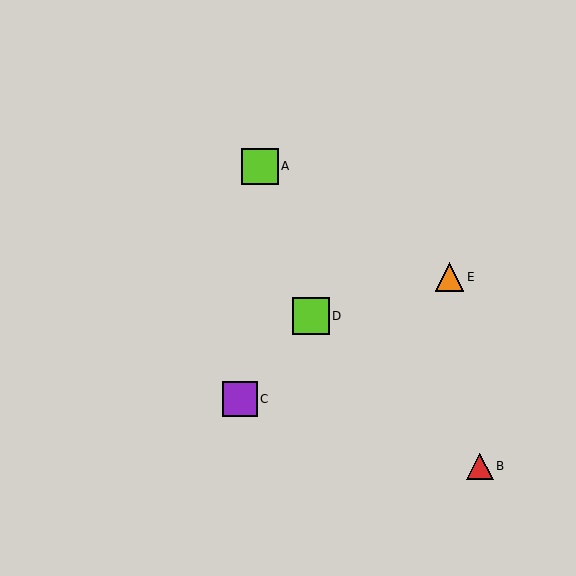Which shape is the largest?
The lime square (labeled D) is the largest.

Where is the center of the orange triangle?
The center of the orange triangle is at (449, 277).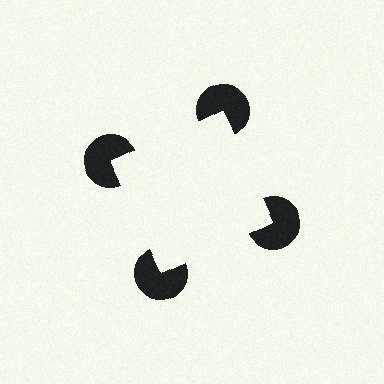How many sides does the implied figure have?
4 sides.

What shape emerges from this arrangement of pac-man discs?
An illusory square — its edges are inferred from the aligned wedge cuts in the pac-man discs, not physically drawn.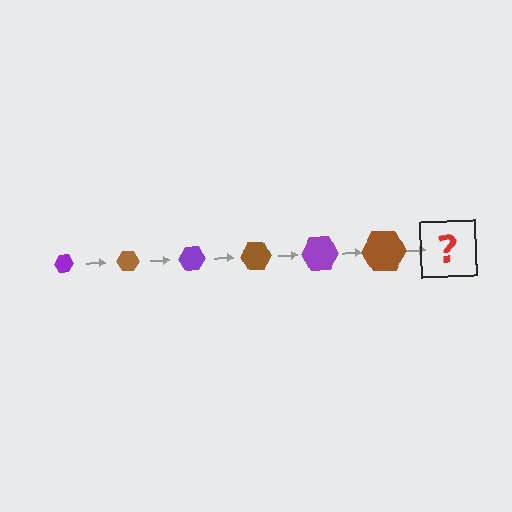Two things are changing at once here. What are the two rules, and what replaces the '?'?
The two rules are that the hexagon grows larger each step and the color cycles through purple and brown. The '?' should be a purple hexagon, larger than the previous one.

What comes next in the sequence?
The next element should be a purple hexagon, larger than the previous one.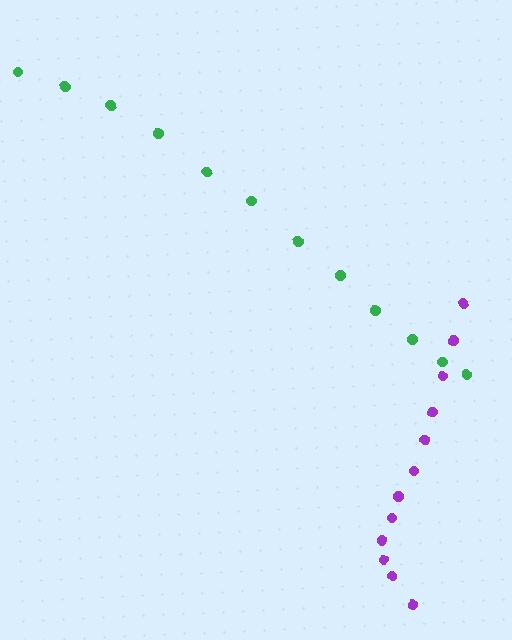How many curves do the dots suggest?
There are 2 distinct paths.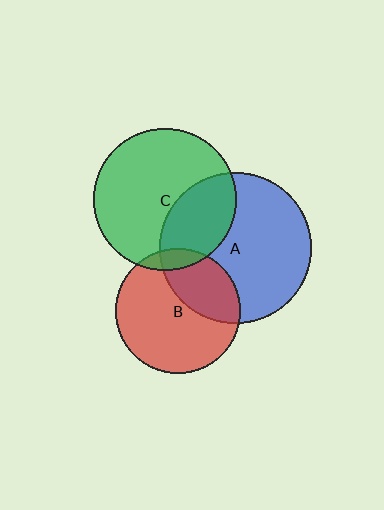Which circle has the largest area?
Circle A (blue).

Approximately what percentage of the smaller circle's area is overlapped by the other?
Approximately 35%.